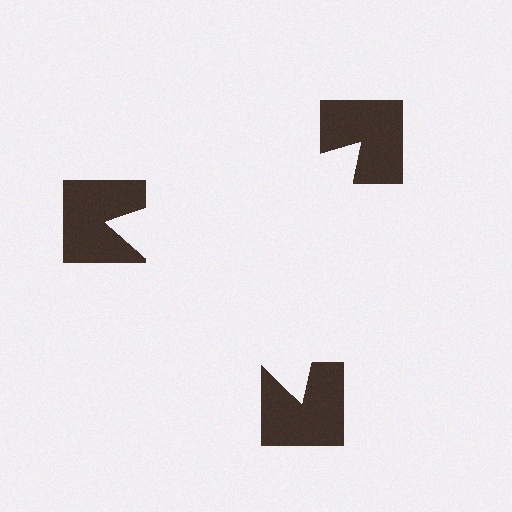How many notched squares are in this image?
There are 3 — one at each vertex of the illusory triangle.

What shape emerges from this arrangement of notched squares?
An illusory triangle — its edges are inferred from the aligned wedge cuts in the notched squares, not physically drawn.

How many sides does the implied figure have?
3 sides.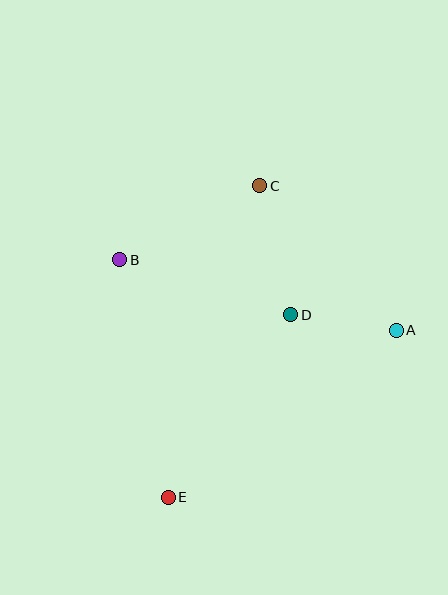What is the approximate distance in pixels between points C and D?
The distance between C and D is approximately 133 pixels.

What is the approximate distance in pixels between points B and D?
The distance between B and D is approximately 180 pixels.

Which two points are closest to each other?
Points A and D are closest to each other.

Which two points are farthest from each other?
Points C and E are farthest from each other.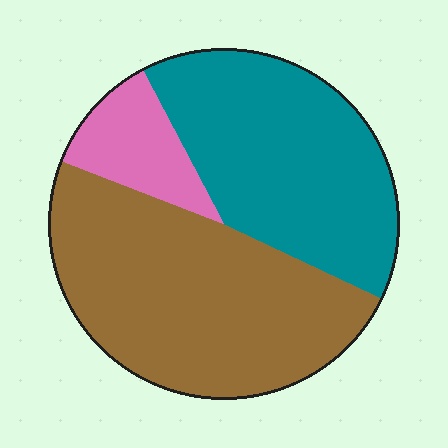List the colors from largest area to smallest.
From largest to smallest: brown, teal, pink.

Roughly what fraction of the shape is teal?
Teal covers 40% of the shape.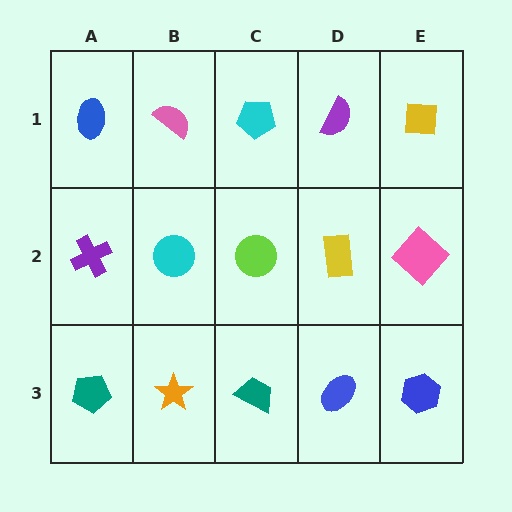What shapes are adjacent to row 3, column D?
A yellow rectangle (row 2, column D), a teal trapezoid (row 3, column C), a blue hexagon (row 3, column E).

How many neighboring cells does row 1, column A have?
2.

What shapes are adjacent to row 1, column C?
A lime circle (row 2, column C), a pink semicircle (row 1, column B), a purple semicircle (row 1, column D).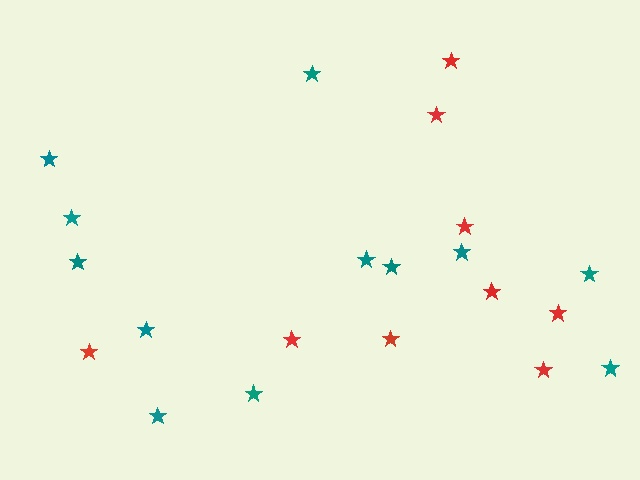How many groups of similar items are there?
There are 2 groups: one group of red stars (9) and one group of teal stars (12).